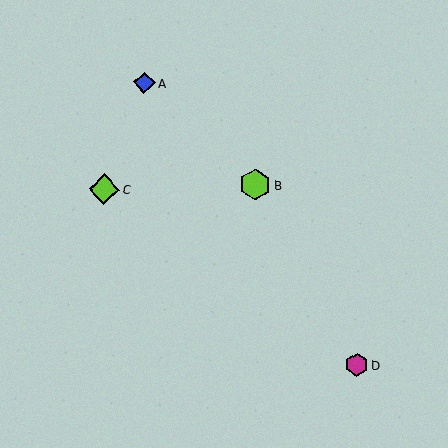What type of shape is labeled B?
Shape B is a lime hexagon.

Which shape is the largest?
The lime hexagon (labeled B) is the largest.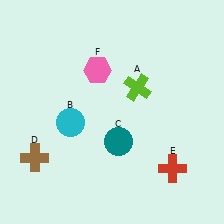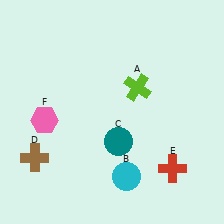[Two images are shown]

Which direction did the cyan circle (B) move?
The cyan circle (B) moved right.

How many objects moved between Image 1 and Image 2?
2 objects moved between the two images.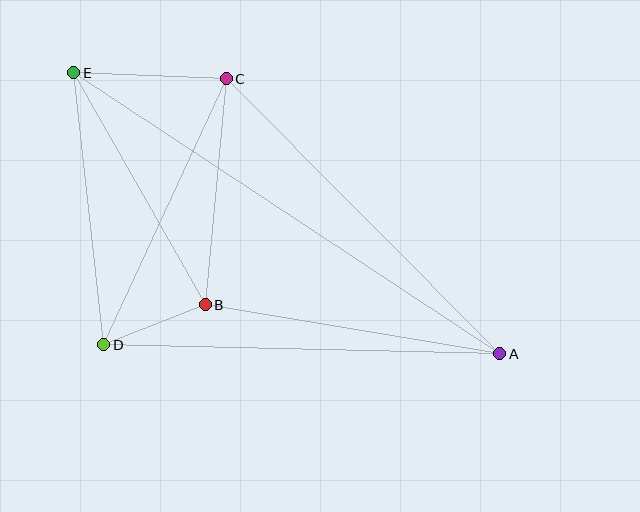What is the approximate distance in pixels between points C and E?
The distance between C and E is approximately 153 pixels.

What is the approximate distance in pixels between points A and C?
The distance between A and C is approximately 388 pixels.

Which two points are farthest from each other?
Points A and E are farthest from each other.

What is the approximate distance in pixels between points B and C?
The distance between B and C is approximately 227 pixels.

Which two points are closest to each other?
Points B and D are closest to each other.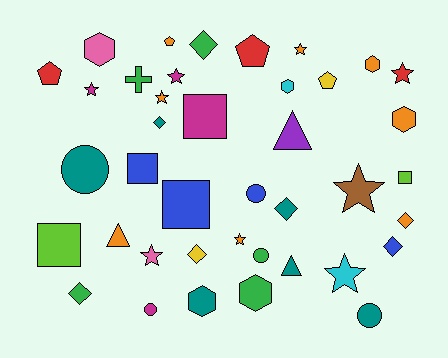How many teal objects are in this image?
There are 6 teal objects.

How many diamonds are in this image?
There are 7 diamonds.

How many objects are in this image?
There are 40 objects.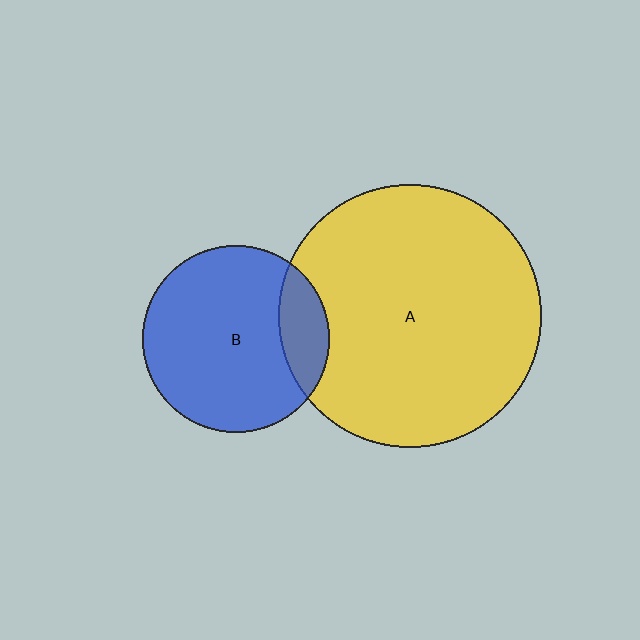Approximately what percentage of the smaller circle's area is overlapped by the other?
Approximately 15%.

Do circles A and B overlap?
Yes.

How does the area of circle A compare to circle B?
Approximately 2.0 times.